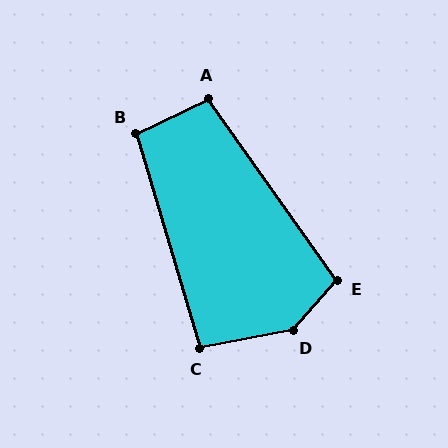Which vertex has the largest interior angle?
D, at approximately 143 degrees.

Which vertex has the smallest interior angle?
C, at approximately 96 degrees.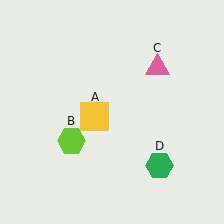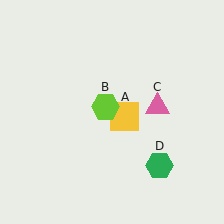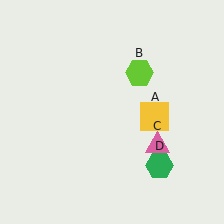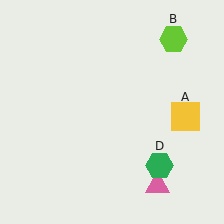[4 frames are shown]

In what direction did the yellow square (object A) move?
The yellow square (object A) moved right.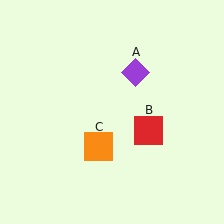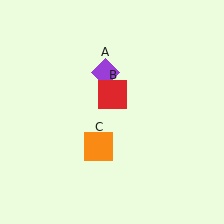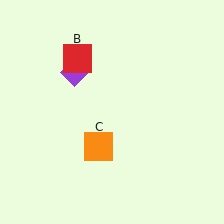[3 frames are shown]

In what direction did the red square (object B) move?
The red square (object B) moved up and to the left.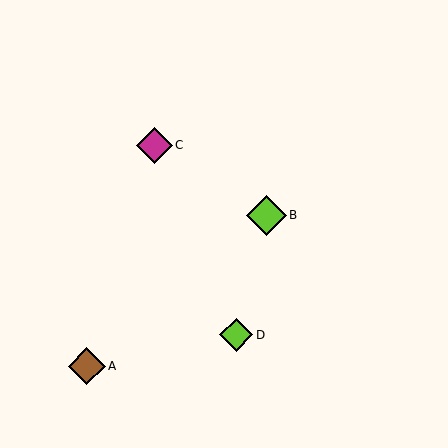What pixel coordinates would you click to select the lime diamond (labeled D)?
Click at (236, 335) to select the lime diamond D.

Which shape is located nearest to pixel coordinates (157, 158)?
The magenta diamond (labeled C) at (155, 145) is nearest to that location.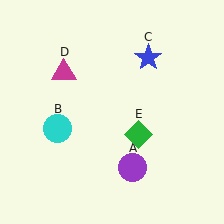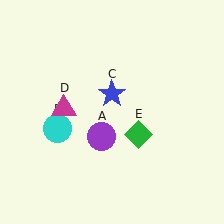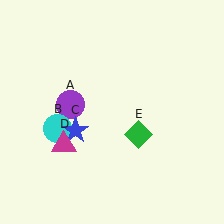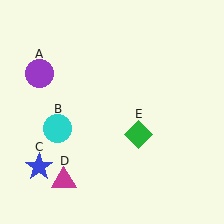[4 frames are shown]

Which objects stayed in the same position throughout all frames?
Cyan circle (object B) and green diamond (object E) remained stationary.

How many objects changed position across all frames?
3 objects changed position: purple circle (object A), blue star (object C), magenta triangle (object D).